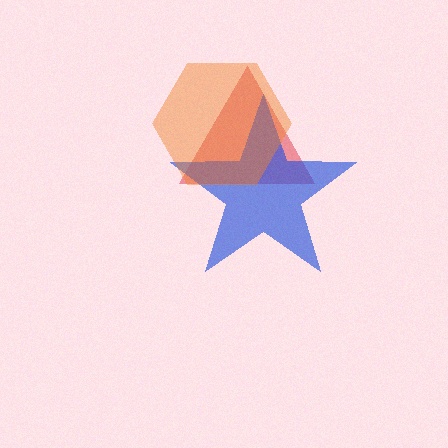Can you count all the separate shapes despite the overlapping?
Yes, there are 3 separate shapes.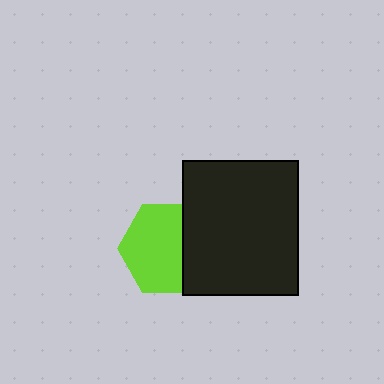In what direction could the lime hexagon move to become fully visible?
The lime hexagon could move left. That would shift it out from behind the black rectangle entirely.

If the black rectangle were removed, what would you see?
You would see the complete lime hexagon.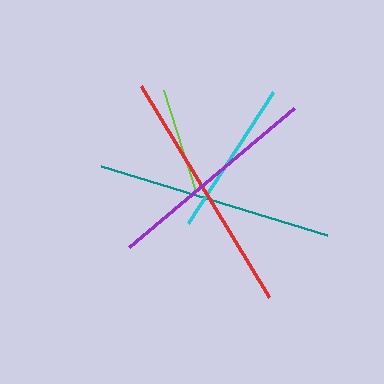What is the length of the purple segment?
The purple segment is approximately 215 pixels long.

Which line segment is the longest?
The red line is the longest at approximately 247 pixels.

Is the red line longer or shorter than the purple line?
The red line is longer than the purple line.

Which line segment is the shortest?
The lime line is the shortest at approximately 106 pixels.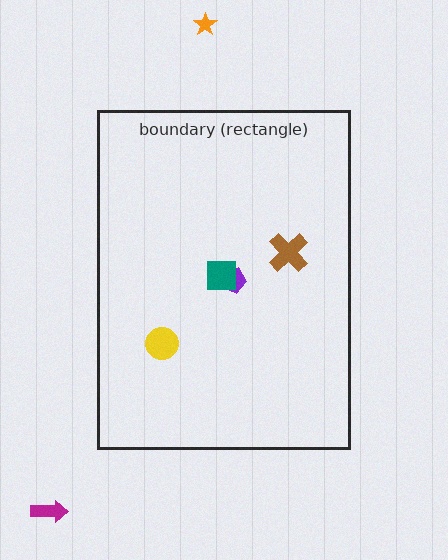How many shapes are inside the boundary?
4 inside, 2 outside.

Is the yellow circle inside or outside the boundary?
Inside.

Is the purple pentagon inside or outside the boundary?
Inside.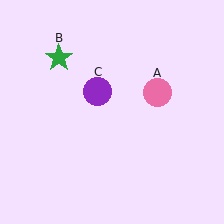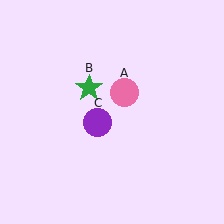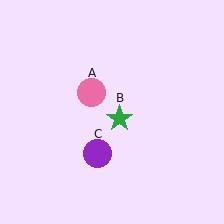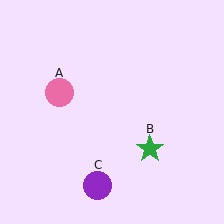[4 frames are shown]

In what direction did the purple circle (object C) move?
The purple circle (object C) moved down.